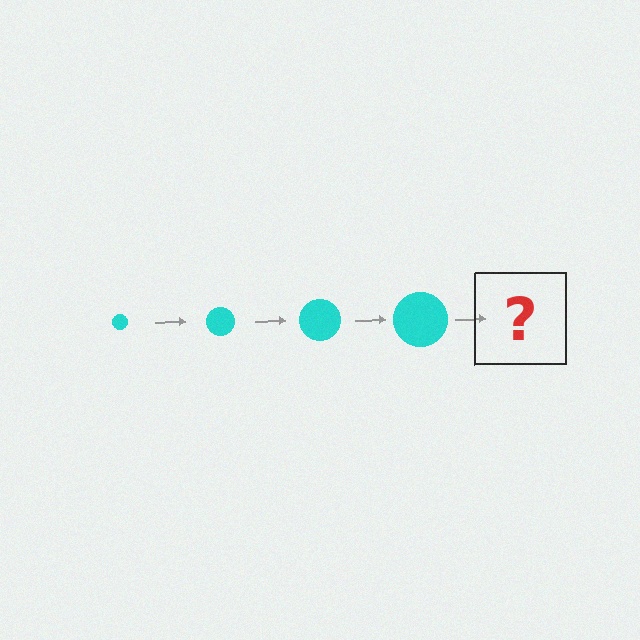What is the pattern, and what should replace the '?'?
The pattern is that the circle gets progressively larger each step. The '?' should be a cyan circle, larger than the previous one.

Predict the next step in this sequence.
The next step is a cyan circle, larger than the previous one.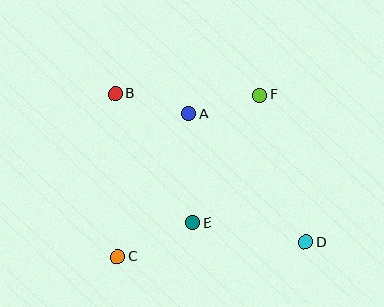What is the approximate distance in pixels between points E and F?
The distance between E and F is approximately 145 pixels.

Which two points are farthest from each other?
Points B and D are farthest from each other.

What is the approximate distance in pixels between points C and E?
The distance between C and E is approximately 82 pixels.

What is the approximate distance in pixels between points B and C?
The distance between B and C is approximately 163 pixels.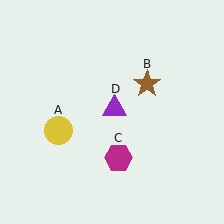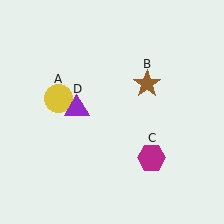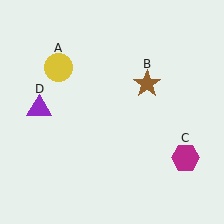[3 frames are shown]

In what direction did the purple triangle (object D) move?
The purple triangle (object D) moved left.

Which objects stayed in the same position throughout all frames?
Brown star (object B) remained stationary.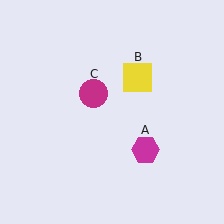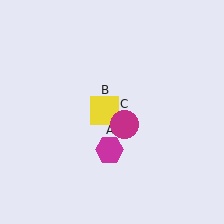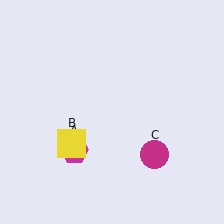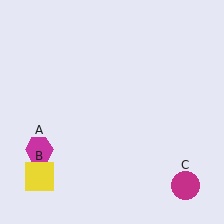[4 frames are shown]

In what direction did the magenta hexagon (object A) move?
The magenta hexagon (object A) moved left.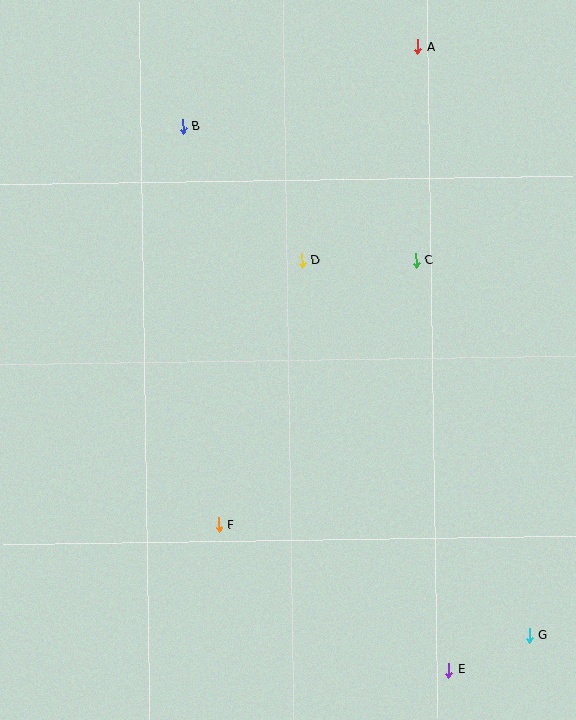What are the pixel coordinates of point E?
Point E is at (448, 670).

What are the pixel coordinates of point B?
Point B is at (183, 126).